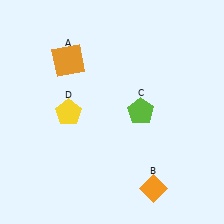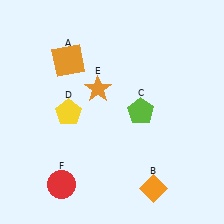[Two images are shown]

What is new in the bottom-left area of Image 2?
A red circle (F) was added in the bottom-left area of Image 2.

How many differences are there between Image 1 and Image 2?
There are 2 differences between the two images.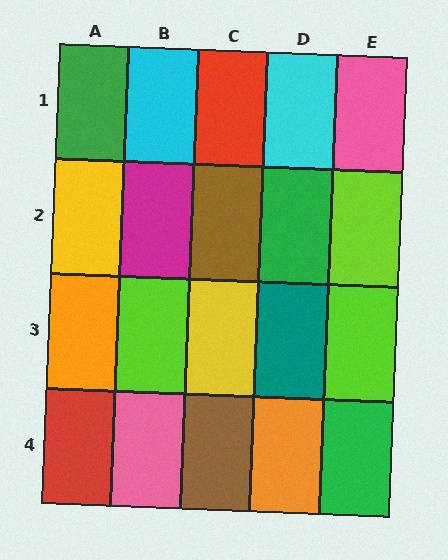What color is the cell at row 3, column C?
Yellow.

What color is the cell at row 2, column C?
Brown.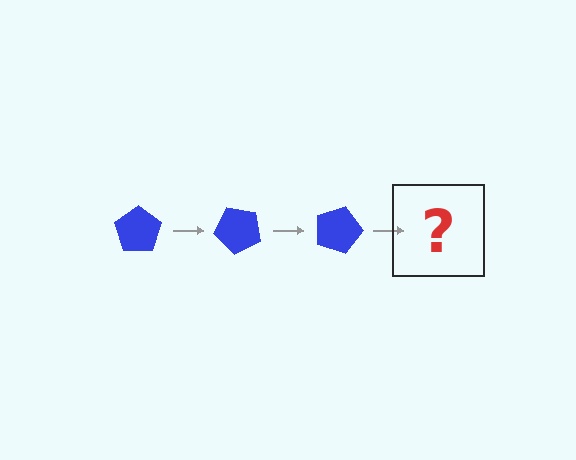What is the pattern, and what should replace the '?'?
The pattern is that the pentagon rotates 45 degrees each step. The '?' should be a blue pentagon rotated 135 degrees.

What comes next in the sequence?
The next element should be a blue pentagon rotated 135 degrees.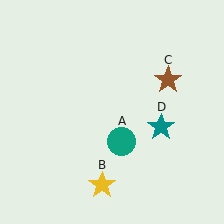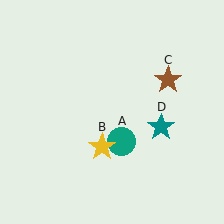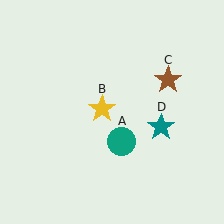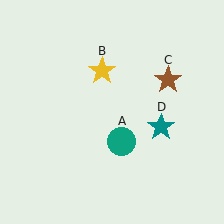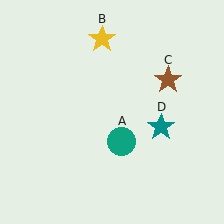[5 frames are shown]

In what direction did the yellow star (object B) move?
The yellow star (object B) moved up.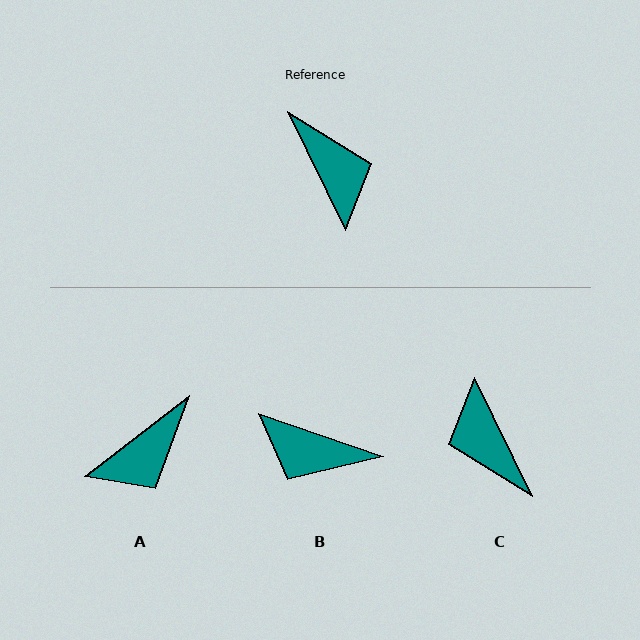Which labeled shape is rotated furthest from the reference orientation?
C, about 180 degrees away.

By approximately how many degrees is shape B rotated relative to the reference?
Approximately 135 degrees clockwise.